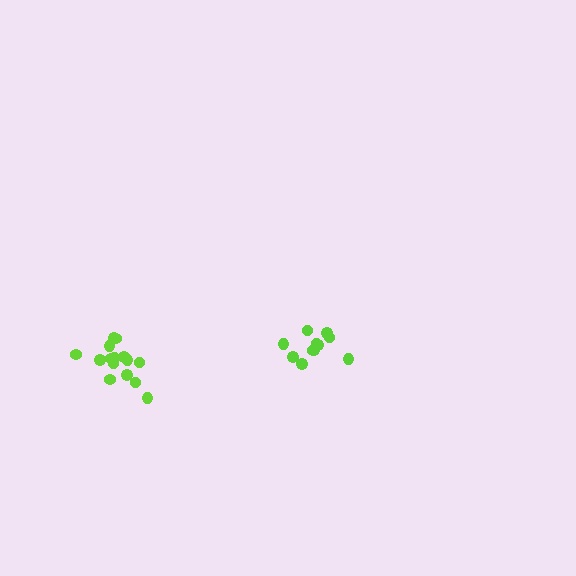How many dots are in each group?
Group 1: 11 dots, Group 2: 15 dots (26 total).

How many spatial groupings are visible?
There are 2 spatial groupings.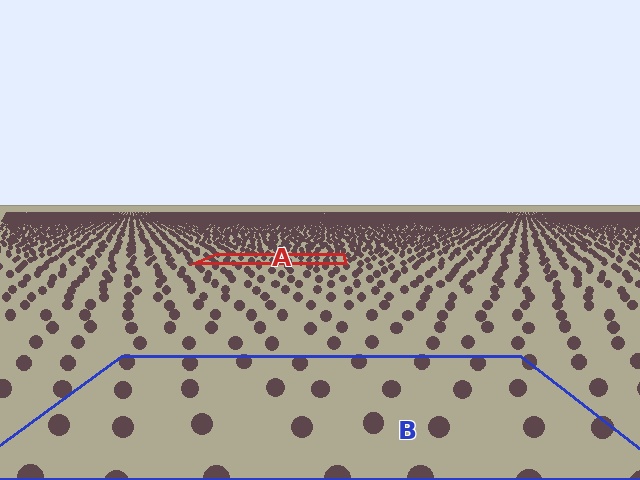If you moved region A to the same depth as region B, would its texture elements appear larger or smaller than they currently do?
They would appear larger. At a closer depth, the same texture elements are projected at a bigger on-screen size.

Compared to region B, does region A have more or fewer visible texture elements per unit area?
Region A has more texture elements per unit area — they are packed more densely because it is farther away.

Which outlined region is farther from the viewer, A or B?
Region A is farther from the viewer — the texture elements inside it appear smaller and more densely packed.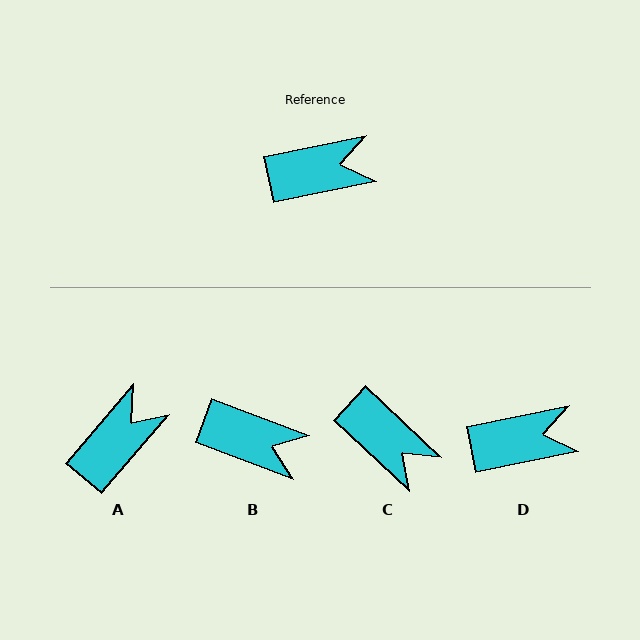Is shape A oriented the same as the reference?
No, it is off by about 38 degrees.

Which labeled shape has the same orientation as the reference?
D.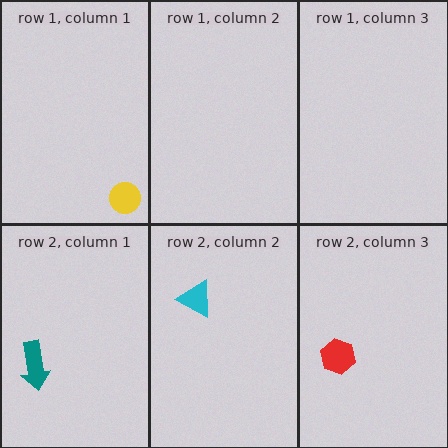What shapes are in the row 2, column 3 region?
The red hexagon.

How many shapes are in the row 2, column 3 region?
1.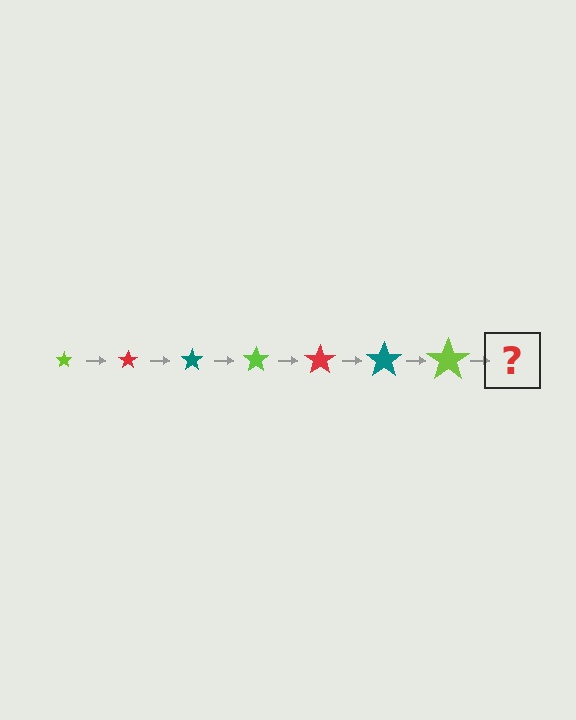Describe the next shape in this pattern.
It should be a red star, larger than the previous one.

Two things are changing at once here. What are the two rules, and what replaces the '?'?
The two rules are that the star grows larger each step and the color cycles through lime, red, and teal. The '?' should be a red star, larger than the previous one.